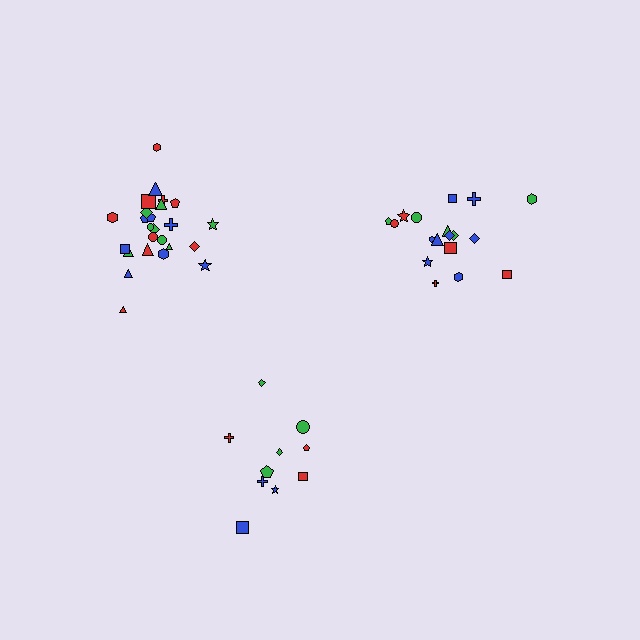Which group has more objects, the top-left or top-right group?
The top-left group.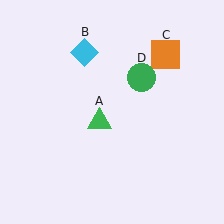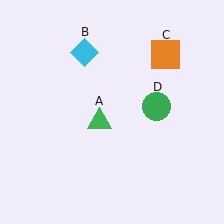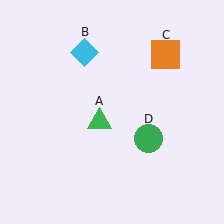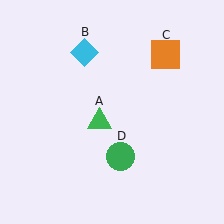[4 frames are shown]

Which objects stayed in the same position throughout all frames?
Green triangle (object A) and cyan diamond (object B) and orange square (object C) remained stationary.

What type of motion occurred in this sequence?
The green circle (object D) rotated clockwise around the center of the scene.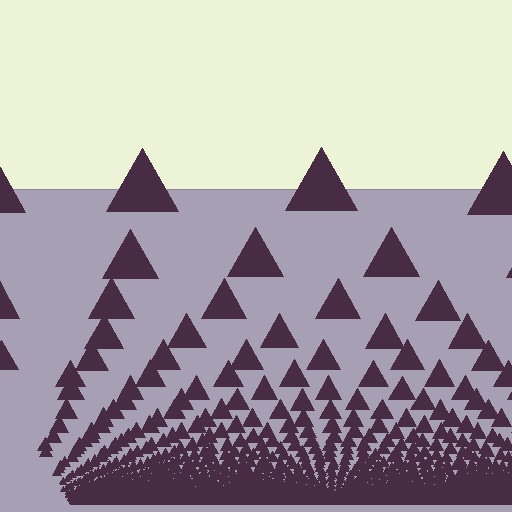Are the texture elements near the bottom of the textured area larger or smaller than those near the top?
Smaller. The gradient is inverted — elements near the bottom are smaller and denser.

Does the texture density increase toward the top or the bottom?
Density increases toward the bottom.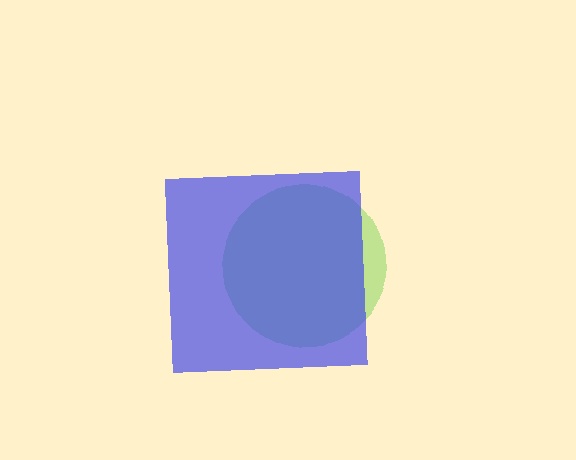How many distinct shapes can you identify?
There are 2 distinct shapes: a lime circle, a blue square.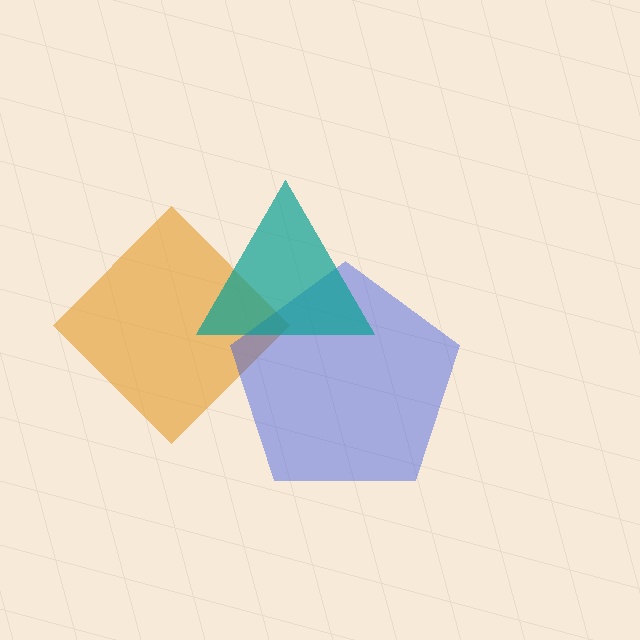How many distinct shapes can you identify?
There are 3 distinct shapes: an orange diamond, a blue pentagon, a teal triangle.